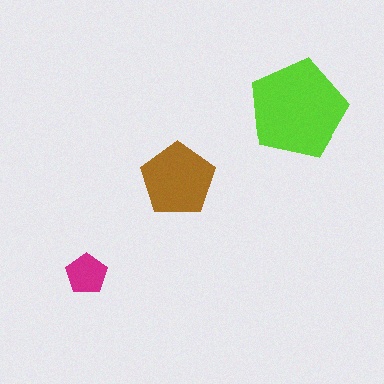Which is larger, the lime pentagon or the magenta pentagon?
The lime one.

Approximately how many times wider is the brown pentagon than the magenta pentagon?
About 2 times wider.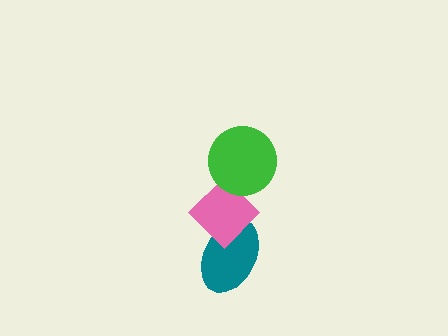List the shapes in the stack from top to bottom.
From top to bottom: the green circle, the pink diamond, the teal ellipse.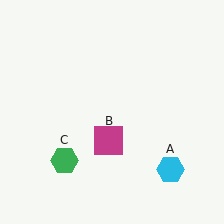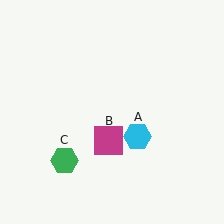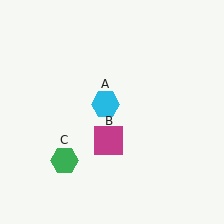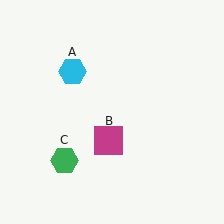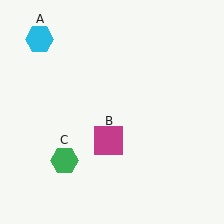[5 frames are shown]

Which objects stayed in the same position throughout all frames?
Magenta square (object B) and green hexagon (object C) remained stationary.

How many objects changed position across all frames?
1 object changed position: cyan hexagon (object A).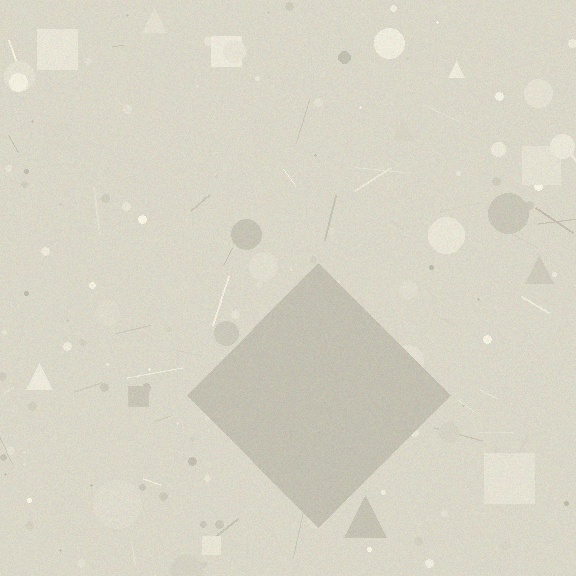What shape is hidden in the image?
A diamond is hidden in the image.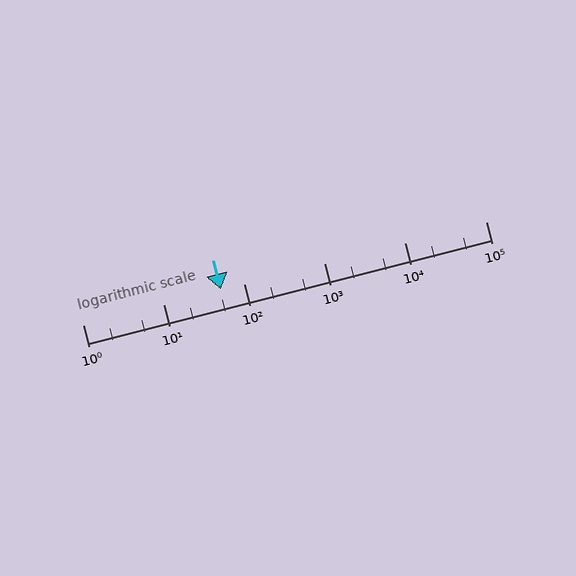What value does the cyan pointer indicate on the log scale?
The pointer indicates approximately 52.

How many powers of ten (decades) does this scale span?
The scale spans 5 decades, from 1 to 100000.